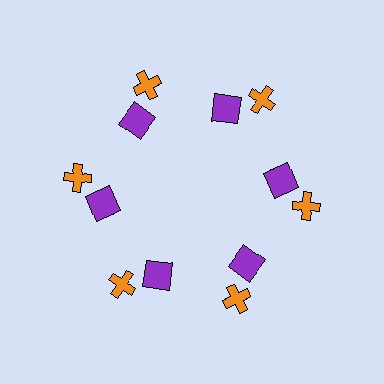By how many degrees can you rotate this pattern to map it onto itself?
The pattern maps onto itself every 60 degrees of rotation.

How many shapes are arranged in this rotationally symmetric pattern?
There are 12 shapes, arranged in 6 groups of 2.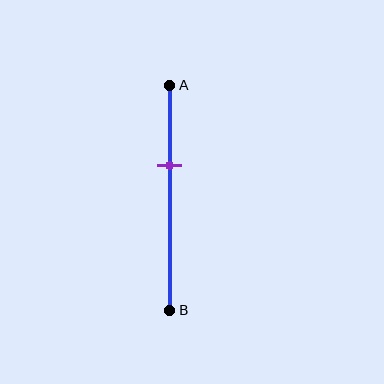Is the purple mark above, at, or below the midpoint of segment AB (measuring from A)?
The purple mark is above the midpoint of segment AB.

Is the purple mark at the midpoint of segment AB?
No, the mark is at about 35% from A, not at the 50% midpoint.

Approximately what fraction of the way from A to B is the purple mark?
The purple mark is approximately 35% of the way from A to B.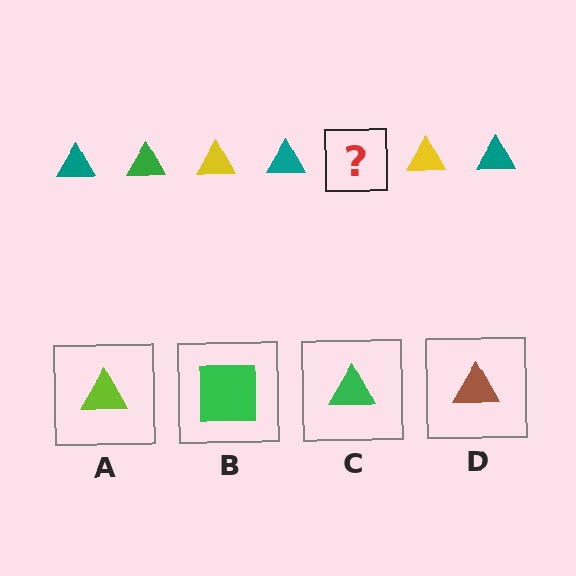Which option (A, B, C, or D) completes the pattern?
C.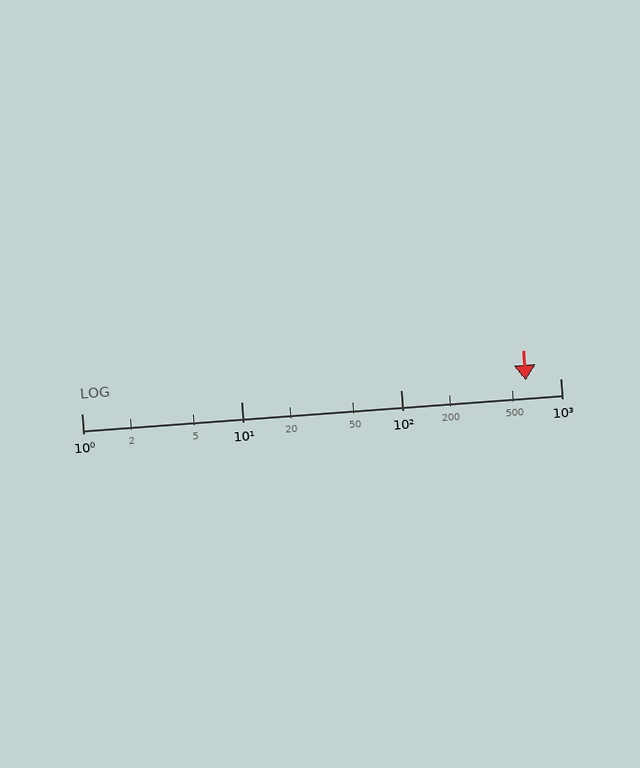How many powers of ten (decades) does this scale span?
The scale spans 3 decades, from 1 to 1000.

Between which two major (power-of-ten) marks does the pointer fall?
The pointer is between 100 and 1000.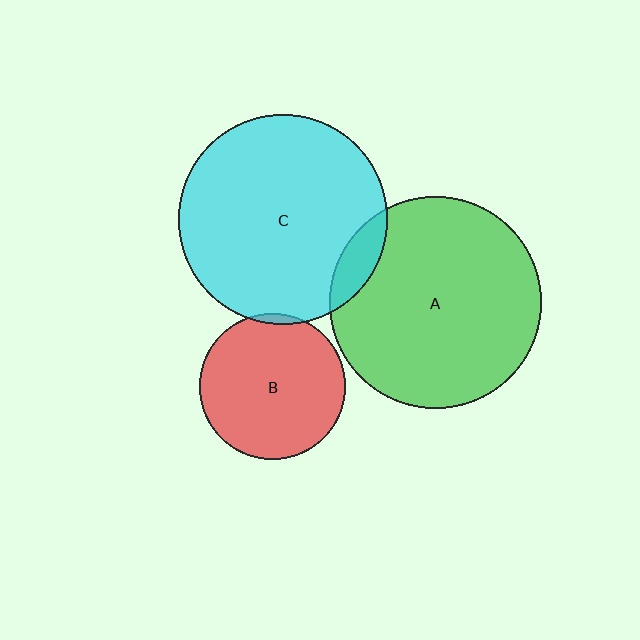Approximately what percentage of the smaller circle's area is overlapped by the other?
Approximately 10%.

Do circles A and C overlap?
Yes.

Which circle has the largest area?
Circle A (green).